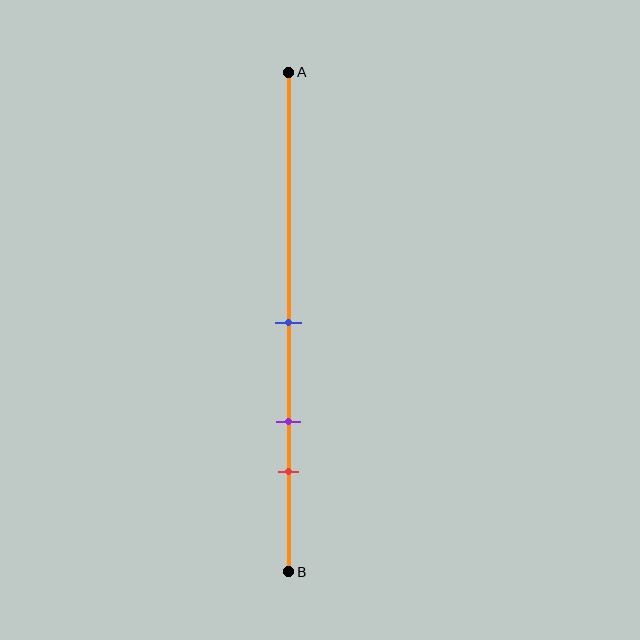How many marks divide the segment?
There are 3 marks dividing the segment.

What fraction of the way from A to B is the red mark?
The red mark is approximately 80% (0.8) of the way from A to B.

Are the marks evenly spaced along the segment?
Yes, the marks are approximately evenly spaced.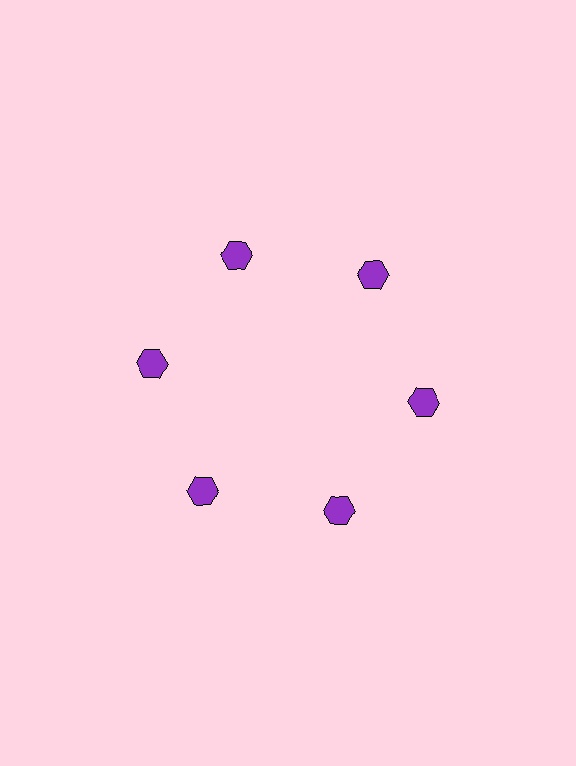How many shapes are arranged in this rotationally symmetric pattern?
There are 6 shapes, arranged in 6 groups of 1.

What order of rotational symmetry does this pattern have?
This pattern has 6-fold rotational symmetry.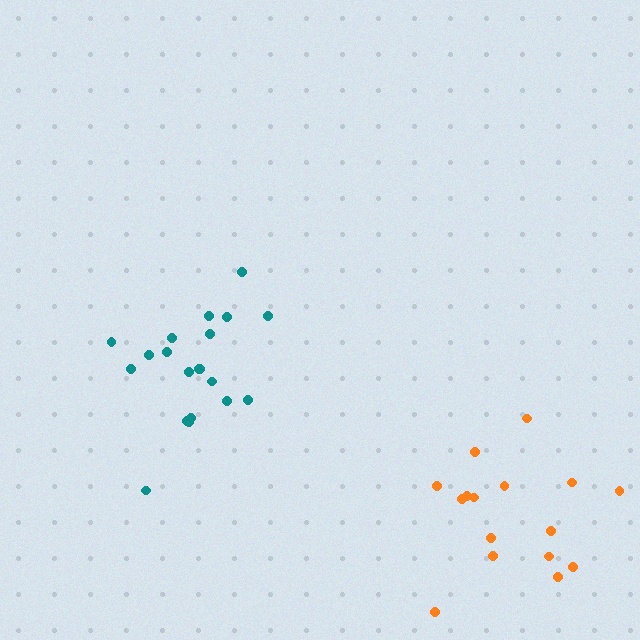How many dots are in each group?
Group 1: 16 dots, Group 2: 20 dots (36 total).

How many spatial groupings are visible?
There are 2 spatial groupings.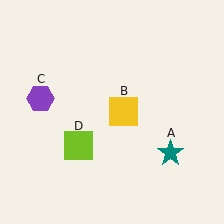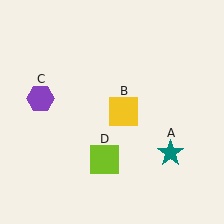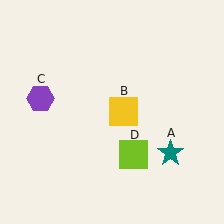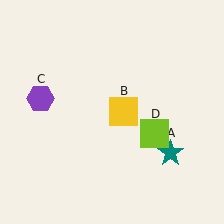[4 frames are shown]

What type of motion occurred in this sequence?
The lime square (object D) rotated counterclockwise around the center of the scene.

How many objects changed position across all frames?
1 object changed position: lime square (object D).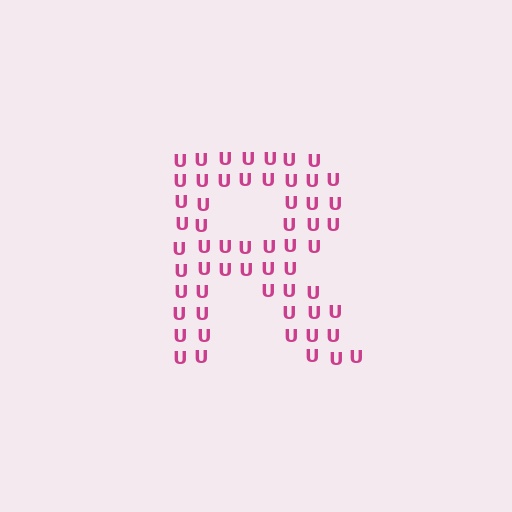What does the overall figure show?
The overall figure shows the letter R.